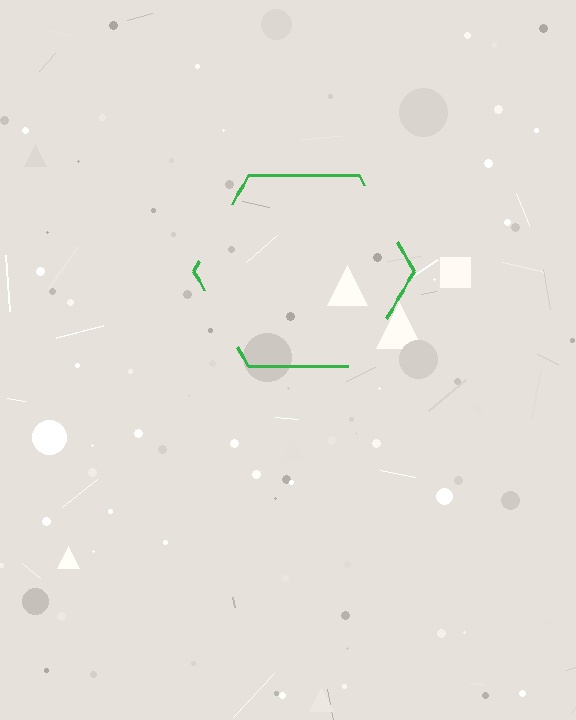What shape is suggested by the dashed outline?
The dashed outline suggests a hexagon.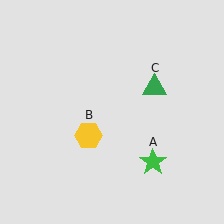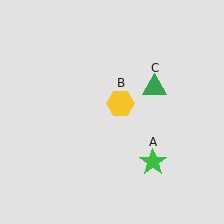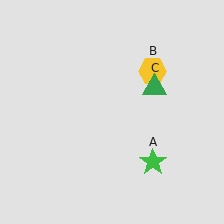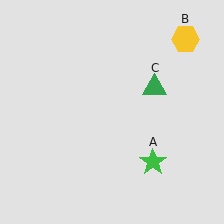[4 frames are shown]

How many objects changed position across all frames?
1 object changed position: yellow hexagon (object B).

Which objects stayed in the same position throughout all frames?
Green star (object A) and green triangle (object C) remained stationary.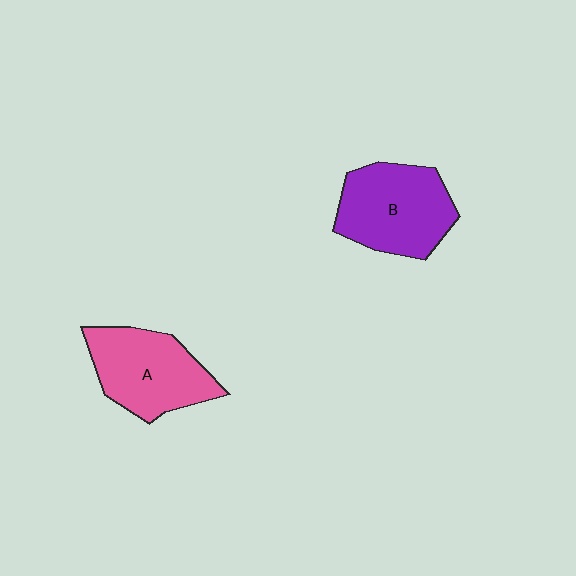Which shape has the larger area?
Shape B (purple).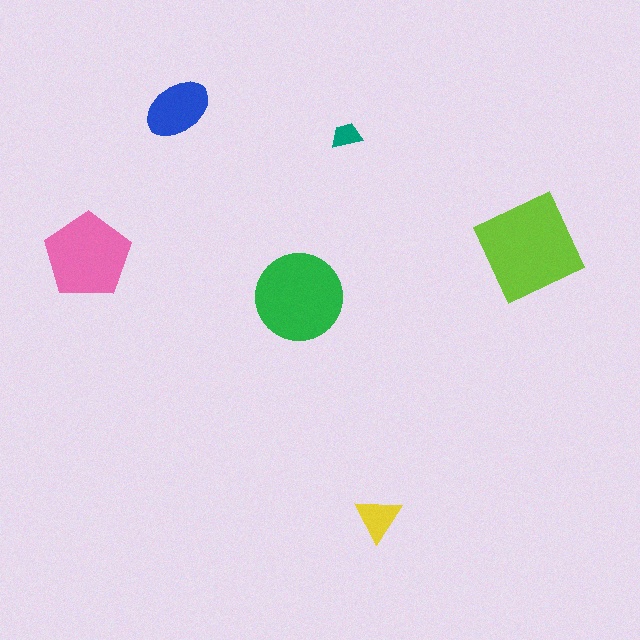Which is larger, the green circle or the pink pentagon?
The green circle.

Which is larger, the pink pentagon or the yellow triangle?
The pink pentagon.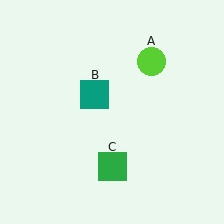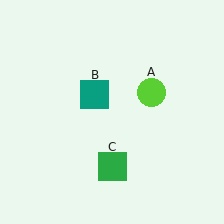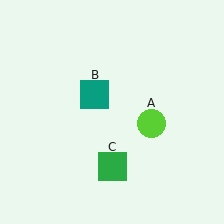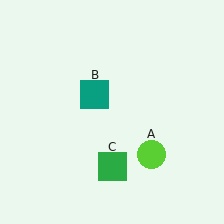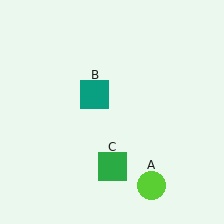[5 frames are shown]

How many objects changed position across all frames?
1 object changed position: lime circle (object A).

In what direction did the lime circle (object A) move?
The lime circle (object A) moved down.